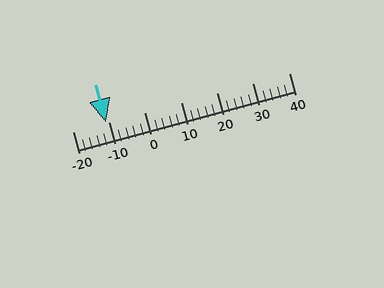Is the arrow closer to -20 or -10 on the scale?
The arrow is closer to -10.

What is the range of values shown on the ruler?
The ruler shows values from -20 to 40.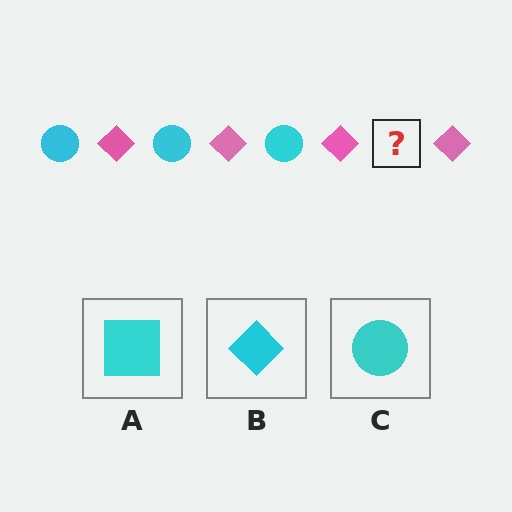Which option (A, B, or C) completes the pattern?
C.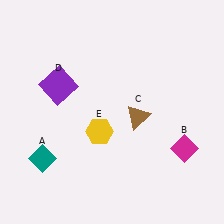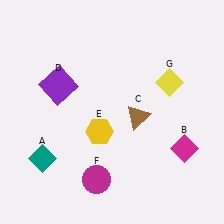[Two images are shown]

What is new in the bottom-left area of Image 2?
A magenta circle (F) was added in the bottom-left area of Image 2.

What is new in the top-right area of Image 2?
A yellow diamond (G) was added in the top-right area of Image 2.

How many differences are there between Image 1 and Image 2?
There are 2 differences between the two images.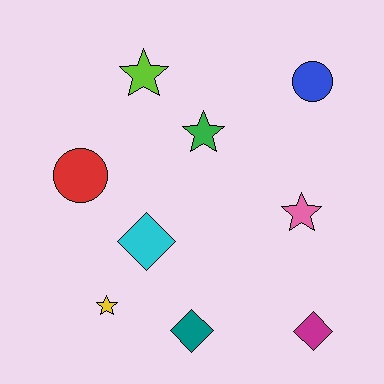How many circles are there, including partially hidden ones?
There are 2 circles.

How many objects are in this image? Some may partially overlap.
There are 9 objects.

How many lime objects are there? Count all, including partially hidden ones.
There is 1 lime object.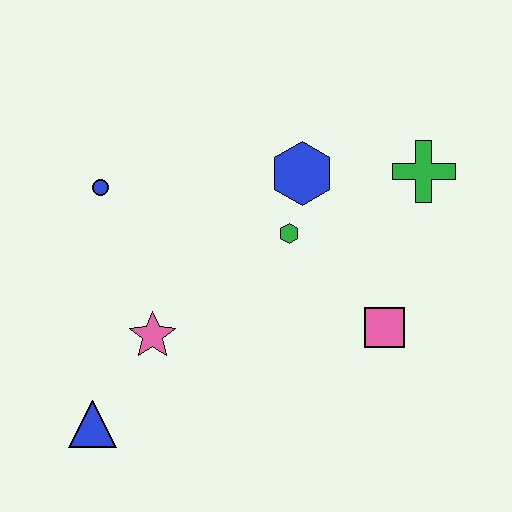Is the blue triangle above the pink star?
No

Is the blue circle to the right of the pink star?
No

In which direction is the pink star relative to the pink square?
The pink star is to the left of the pink square.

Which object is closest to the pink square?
The green hexagon is closest to the pink square.